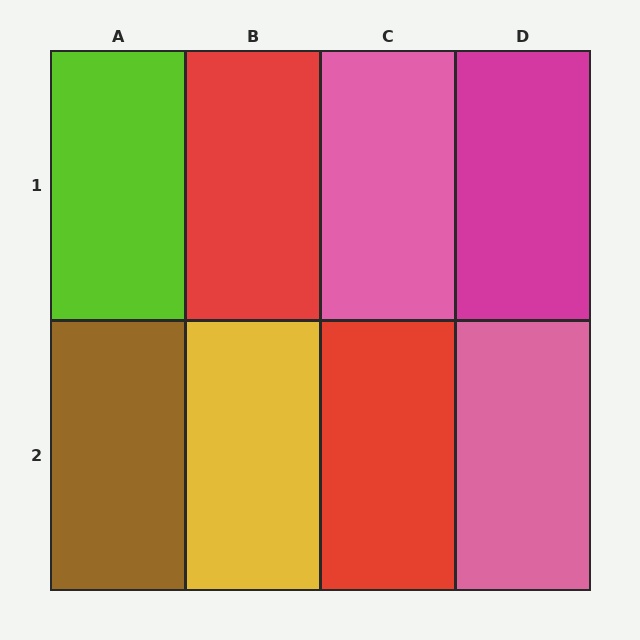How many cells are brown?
1 cell is brown.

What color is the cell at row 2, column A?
Brown.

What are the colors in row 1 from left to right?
Lime, red, pink, magenta.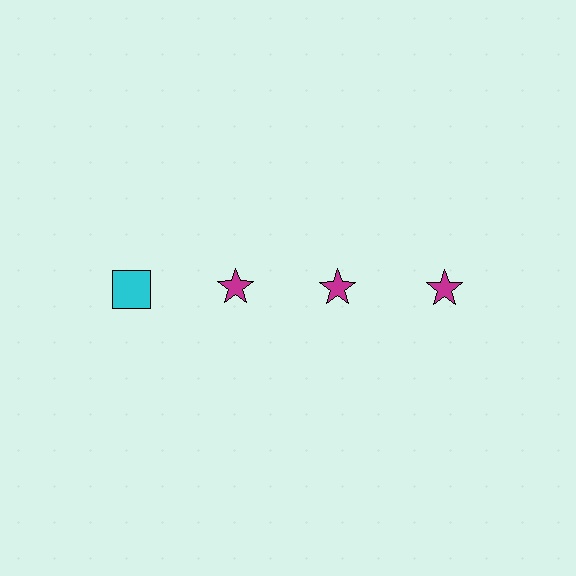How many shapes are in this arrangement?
There are 4 shapes arranged in a grid pattern.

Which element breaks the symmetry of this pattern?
The cyan square in the top row, leftmost column breaks the symmetry. All other shapes are magenta stars.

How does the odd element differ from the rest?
It differs in both color (cyan instead of magenta) and shape (square instead of star).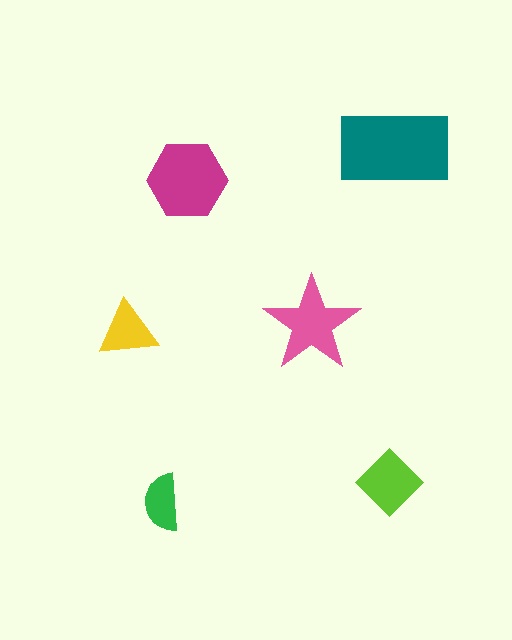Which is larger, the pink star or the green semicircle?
The pink star.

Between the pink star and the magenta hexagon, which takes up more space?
The magenta hexagon.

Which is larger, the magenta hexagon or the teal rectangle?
The teal rectangle.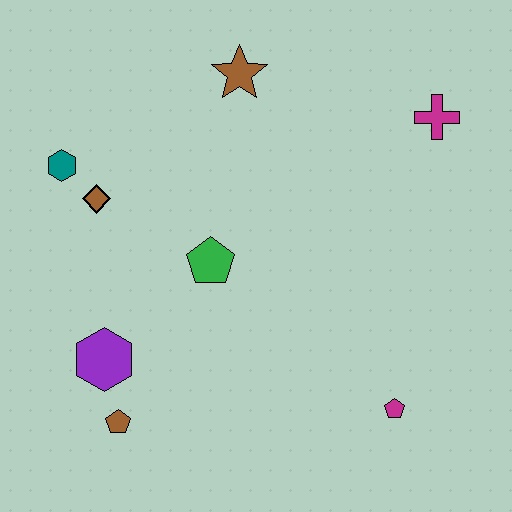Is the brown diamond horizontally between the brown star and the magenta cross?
No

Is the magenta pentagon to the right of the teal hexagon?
Yes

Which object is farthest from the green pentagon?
The magenta cross is farthest from the green pentagon.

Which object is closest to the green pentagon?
The brown diamond is closest to the green pentagon.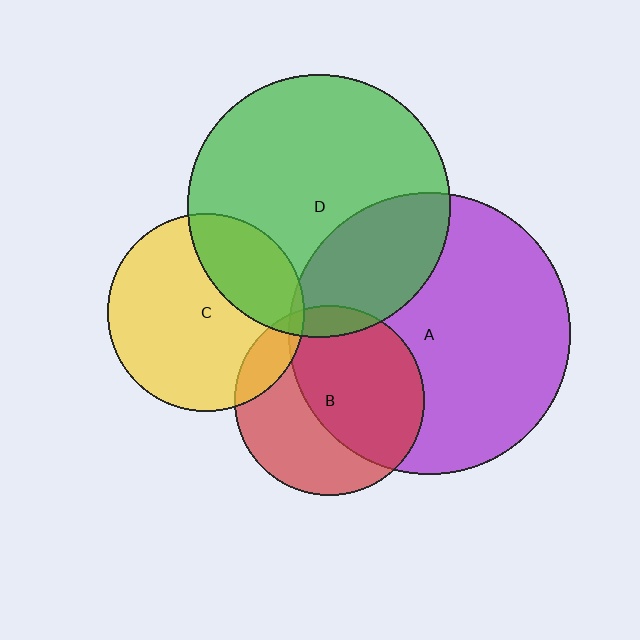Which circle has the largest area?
Circle A (purple).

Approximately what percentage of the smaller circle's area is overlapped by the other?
Approximately 30%.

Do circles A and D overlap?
Yes.